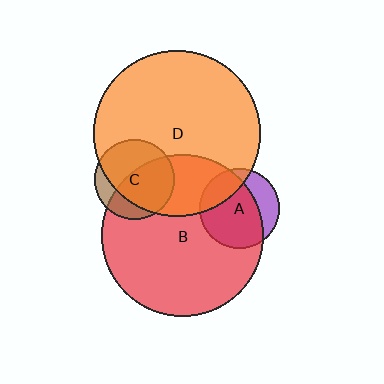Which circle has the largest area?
Circle D (orange).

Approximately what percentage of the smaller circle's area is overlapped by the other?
Approximately 25%.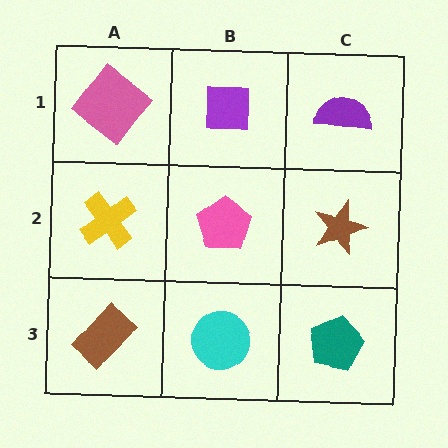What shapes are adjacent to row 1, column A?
A yellow cross (row 2, column A), a purple square (row 1, column B).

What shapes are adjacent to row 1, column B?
A pink pentagon (row 2, column B), a pink diamond (row 1, column A), a purple semicircle (row 1, column C).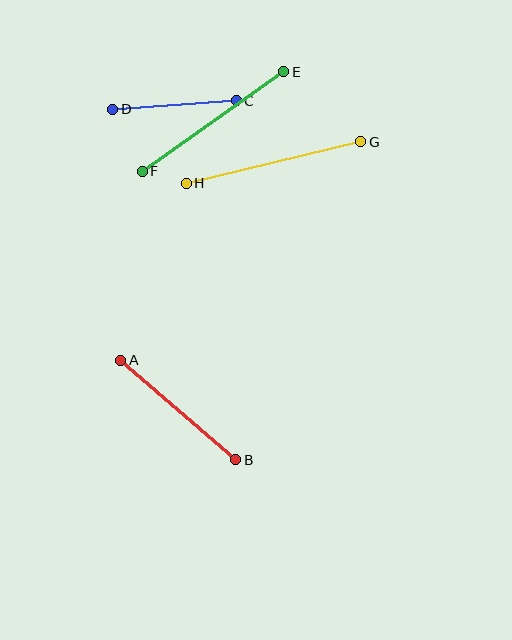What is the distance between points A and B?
The distance is approximately 152 pixels.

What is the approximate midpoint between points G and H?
The midpoint is at approximately (273, 163) pixels.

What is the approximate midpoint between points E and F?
The midpoint is at approximately (213, 122) pixels.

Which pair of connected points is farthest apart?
Points G and H are farthest apart.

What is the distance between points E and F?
The distance is approximately 173 pixels.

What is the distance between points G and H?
The distance is approximately 179 pixels.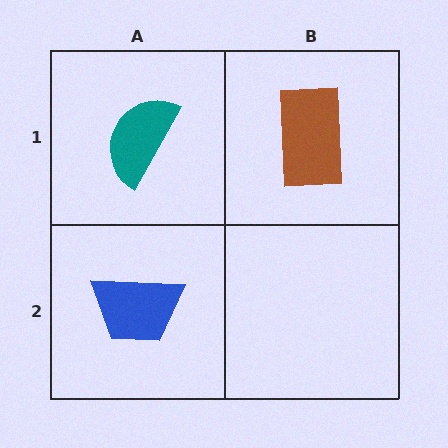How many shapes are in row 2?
1 shape.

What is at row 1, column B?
A brown rectangle.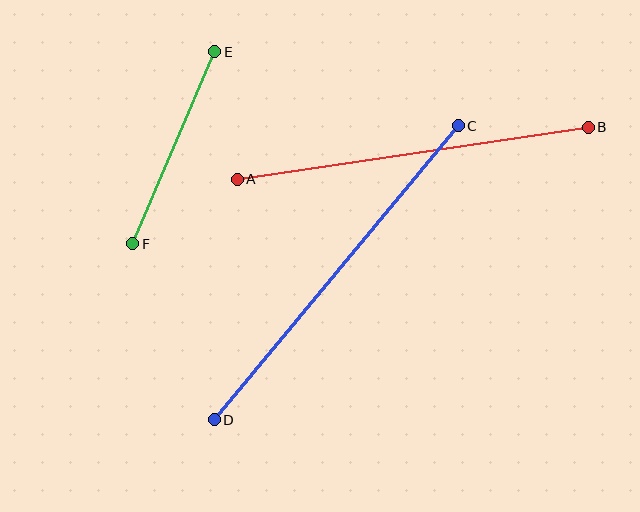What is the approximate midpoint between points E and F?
The midpoint is at approximately (174, 148) pixels.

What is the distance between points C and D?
The distance is approximately 382 pixels.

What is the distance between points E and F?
The distance is approximately 209 pixels.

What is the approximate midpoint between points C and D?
The midpoint is at approximately (336, 273) pixels.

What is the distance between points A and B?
The distance is approximately 355 pixels.